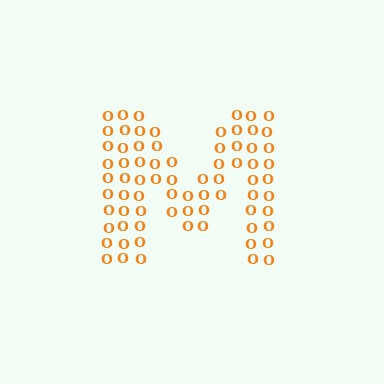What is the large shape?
The large shape is the letter M.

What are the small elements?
The small elements are letter O's.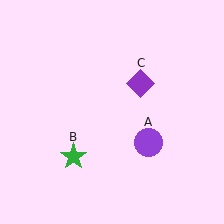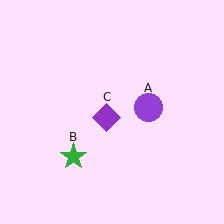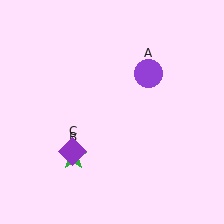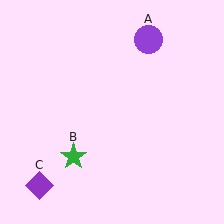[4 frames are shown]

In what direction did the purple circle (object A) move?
The purple circle (object A) moved up.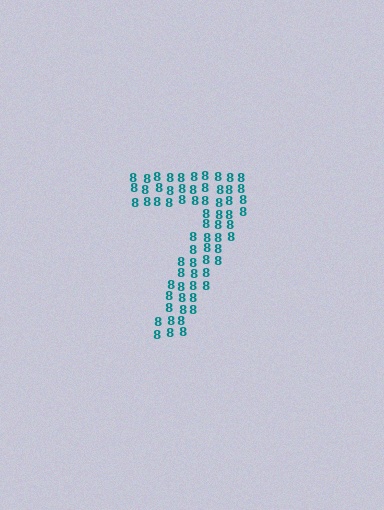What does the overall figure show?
The overall figure shows the digit 7.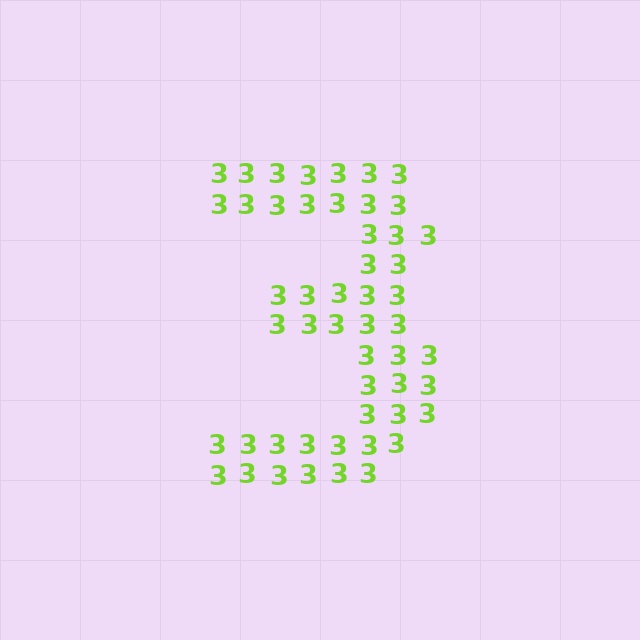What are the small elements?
The small elements are digit 3's.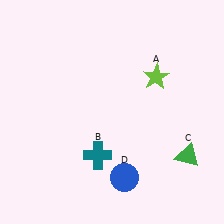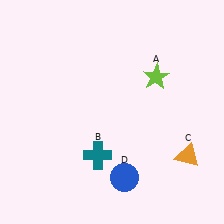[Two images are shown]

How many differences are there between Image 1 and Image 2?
There is 1 difference between the two images.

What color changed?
The triangle (C) changed from green in Image 1 to orange in Image 2.